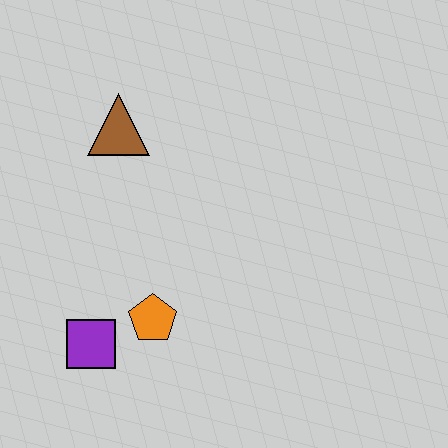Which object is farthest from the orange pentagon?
The brown triangle is farthest from the orange pentagon.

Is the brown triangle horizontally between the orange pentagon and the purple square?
Yes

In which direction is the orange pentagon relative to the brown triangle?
The orange pentagon is below the brown triangle.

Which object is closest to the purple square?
The orange pentagon is closest to the purple square.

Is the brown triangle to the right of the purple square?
Yes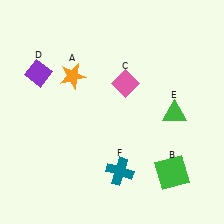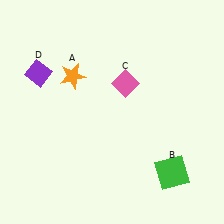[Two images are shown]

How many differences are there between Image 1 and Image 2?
There are 2 differences between the two images.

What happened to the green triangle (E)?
The green triangle (E) was removed in Image 2. It was in the bottom-right area of Image 1.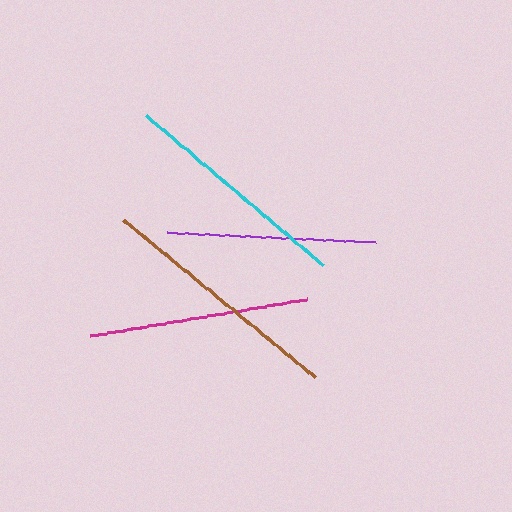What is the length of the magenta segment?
The magenta segment is approximately 221 pixels long.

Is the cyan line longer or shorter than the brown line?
The brown line is longer than the cyan line.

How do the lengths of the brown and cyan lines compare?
The brown and cyan lines are approximately the same length.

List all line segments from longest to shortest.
From longest to shortest: brown, cyan, magenta, purple.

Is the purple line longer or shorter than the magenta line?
The magenta line is longer than the purple line.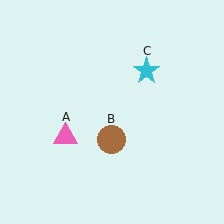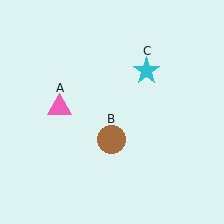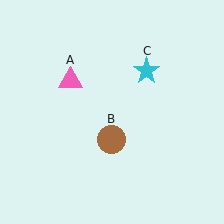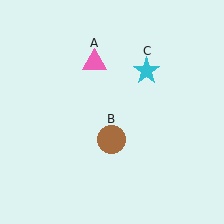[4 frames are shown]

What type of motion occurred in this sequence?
The pink triangle (object A) rotated clockwise around the center of the scene.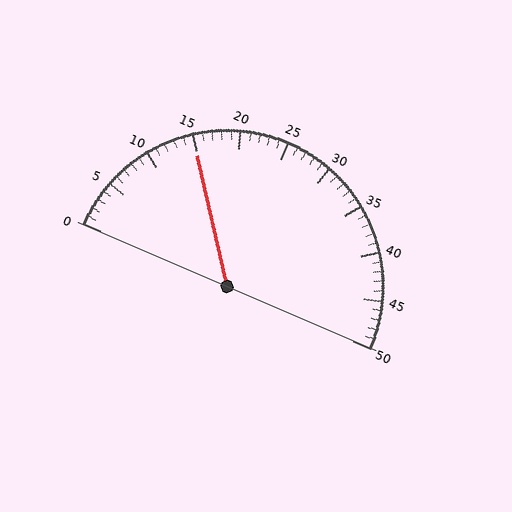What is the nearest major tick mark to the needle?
The nearest major tick mark is 15.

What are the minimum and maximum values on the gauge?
The gauge ranges from 0 to 50.